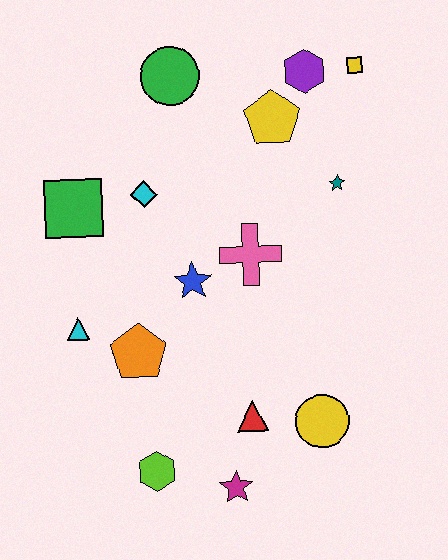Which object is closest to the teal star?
The yellow pentagon is closest to the teal star.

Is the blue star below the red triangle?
No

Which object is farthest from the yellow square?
The lime hexagon is farthest from the yellow square.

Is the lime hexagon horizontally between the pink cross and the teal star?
No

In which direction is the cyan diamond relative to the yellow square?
The cyan diamond is to the left of the yellow square.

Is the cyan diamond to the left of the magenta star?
Yes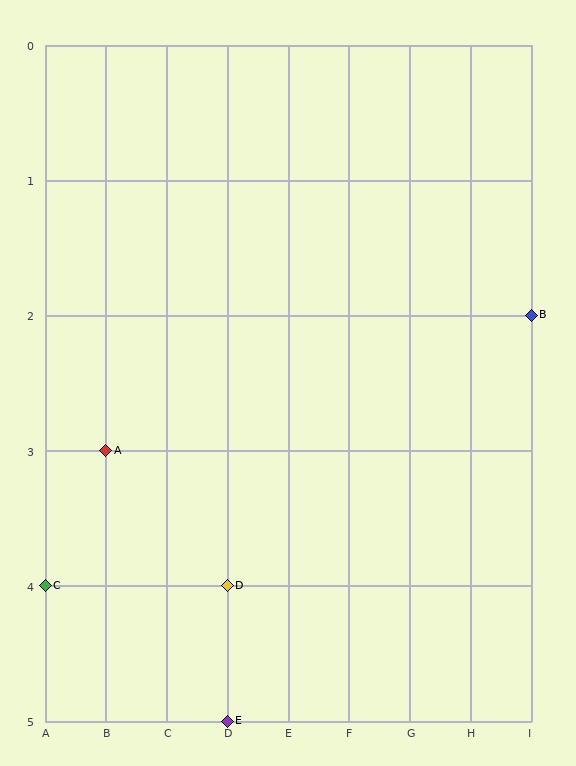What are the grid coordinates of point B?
Point B is at grid coordinates (I, 2).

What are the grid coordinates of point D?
Point D is at grid coordinates (D, 4).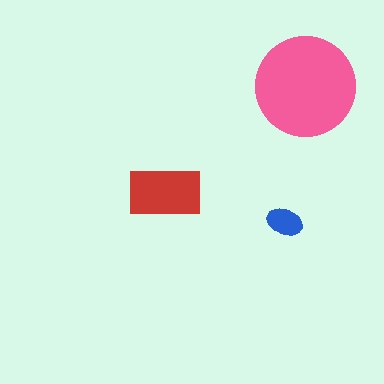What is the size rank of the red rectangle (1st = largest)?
2nd.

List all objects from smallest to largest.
The blue ellipse, the red rectangle, the pink circle.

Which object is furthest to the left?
The red rectangle is leftmost.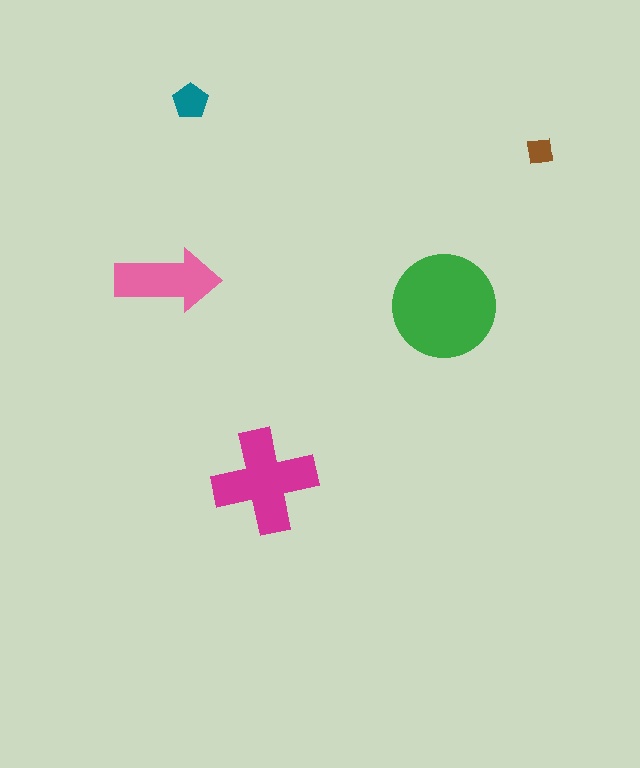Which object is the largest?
The green circle.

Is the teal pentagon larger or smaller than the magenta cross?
Smaller.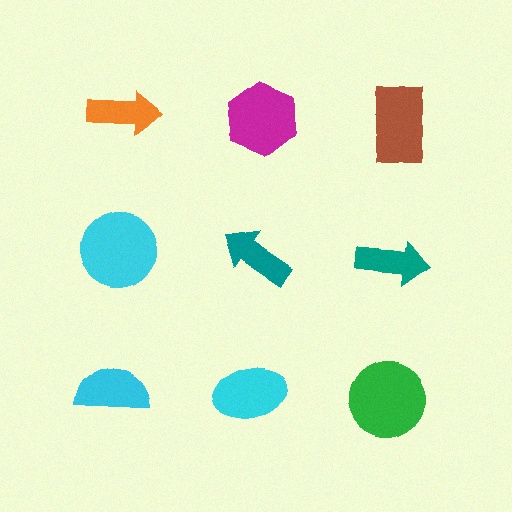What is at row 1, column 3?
A brown rectangle.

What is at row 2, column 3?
A teal arrow.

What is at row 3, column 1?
A cyan semicircle.